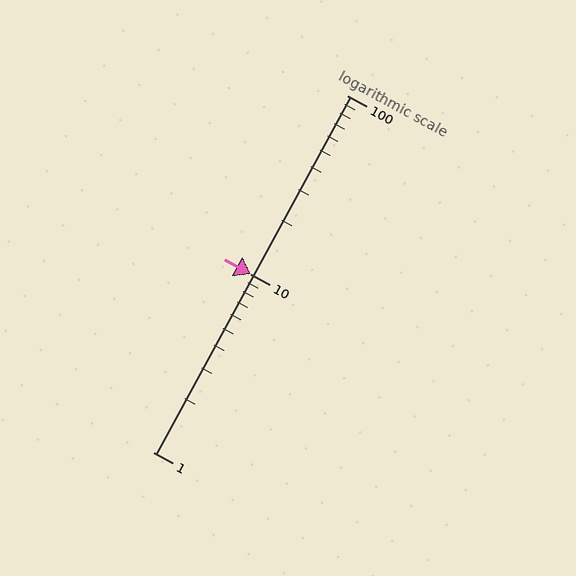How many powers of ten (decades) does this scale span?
The scale spans 2 decades, from 1 to 100.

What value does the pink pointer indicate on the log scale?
The pointer indicates approximately 10.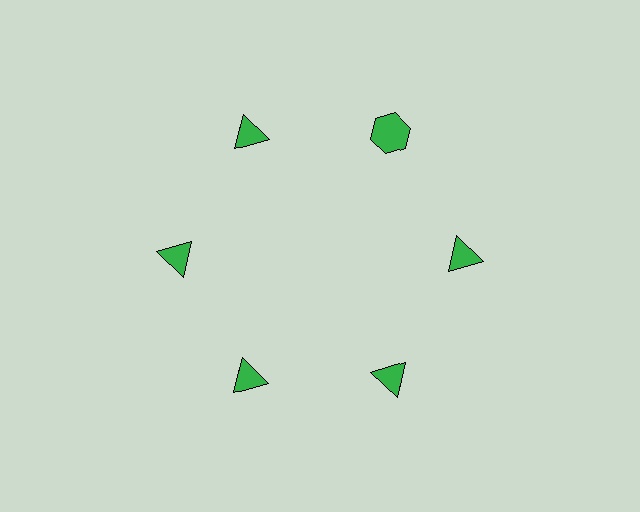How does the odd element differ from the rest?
It has a different shape: hexagon instead of triangle.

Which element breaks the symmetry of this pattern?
The green hexagon at roughly the 1 o'clock position breaks the symmetry. All other shapes are green triangles.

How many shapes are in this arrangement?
There are 6 shapes arranged in a ring pattern.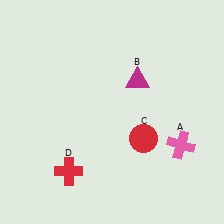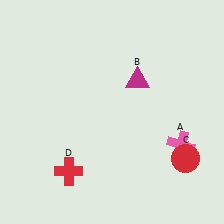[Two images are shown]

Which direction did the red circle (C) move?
The red circle (C) moved right.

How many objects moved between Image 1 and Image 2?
1 object moved between the two images.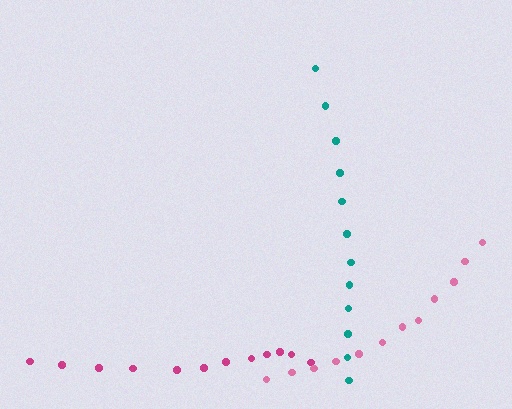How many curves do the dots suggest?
There are 3 distinct paths.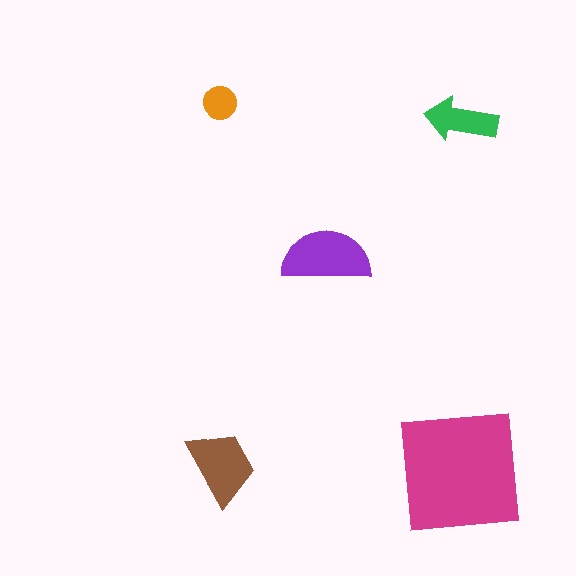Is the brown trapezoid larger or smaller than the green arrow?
Larger.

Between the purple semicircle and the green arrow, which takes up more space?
The purple semicircle.